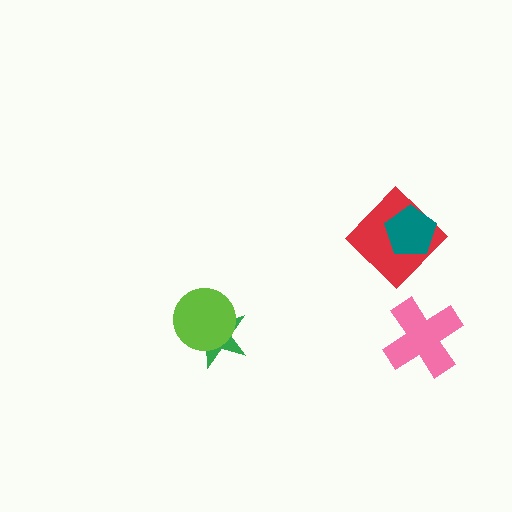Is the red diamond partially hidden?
Yes, it is partially covered by another shape.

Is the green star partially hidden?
Yes, it is partially covered by another shape.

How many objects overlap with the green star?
1 object overlaps with the green star.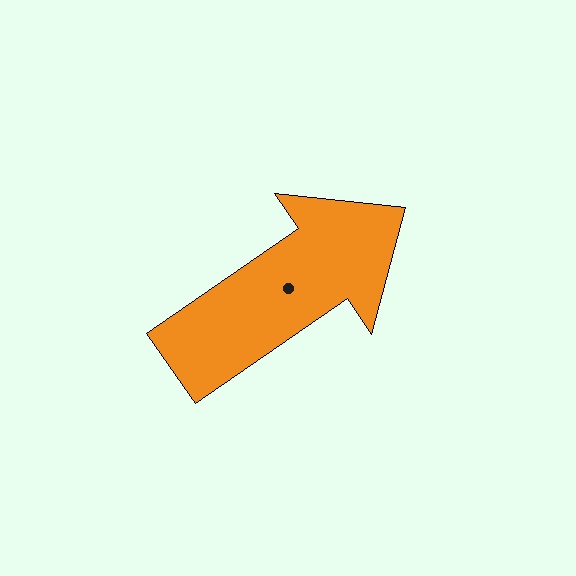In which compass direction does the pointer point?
Northeast.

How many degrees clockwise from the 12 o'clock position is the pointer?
Approximately 55 degrees.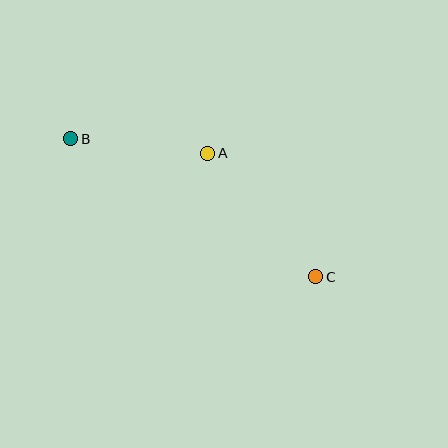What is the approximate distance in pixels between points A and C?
The distance between A and C is approximately 164 pixels.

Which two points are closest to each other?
Points A and B are closest to each other.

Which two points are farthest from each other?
Points B and C are farthest from each other.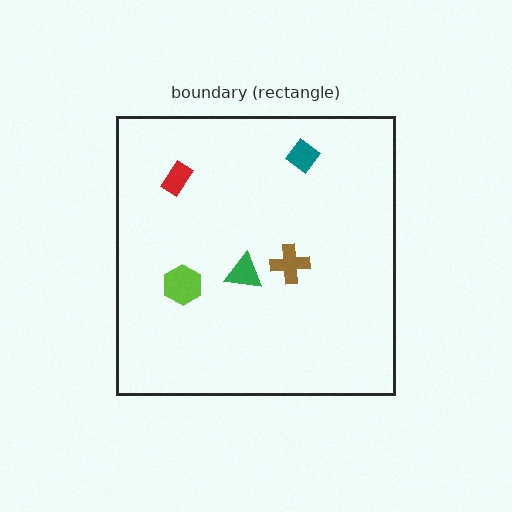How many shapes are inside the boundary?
5 inside, 0 outside.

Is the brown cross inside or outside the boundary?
Inside.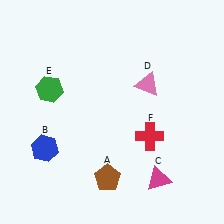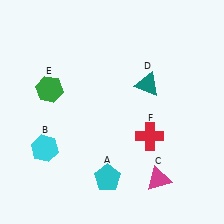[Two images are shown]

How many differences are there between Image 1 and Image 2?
There are 3 differences between the two images.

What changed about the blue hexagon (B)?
In Image 1, B is blue. In Image 2, it changed to cyan.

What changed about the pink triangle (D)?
In Image 1, D is pink. In Image 2, it changed to teal.